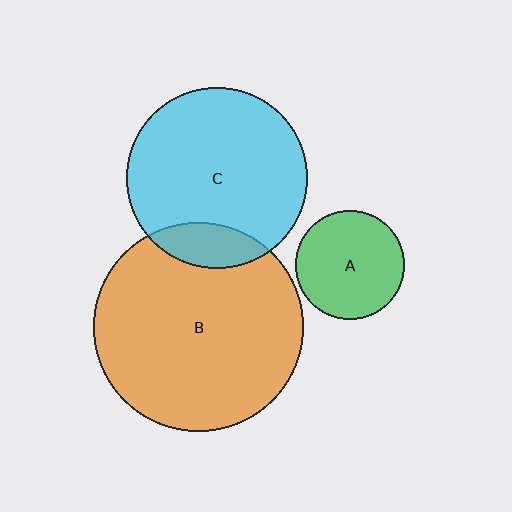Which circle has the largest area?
Circle B (orange).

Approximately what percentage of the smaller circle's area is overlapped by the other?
Approximately 15%.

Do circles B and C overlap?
Yes.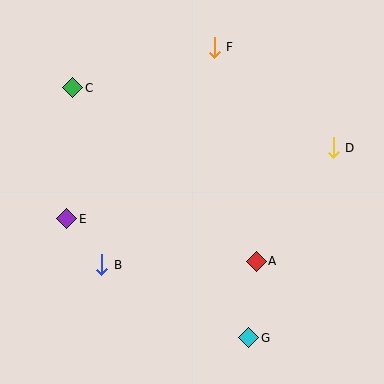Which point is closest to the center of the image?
Point A at (256, 261) is closest to the center.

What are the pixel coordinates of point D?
Point D is at (333, 148).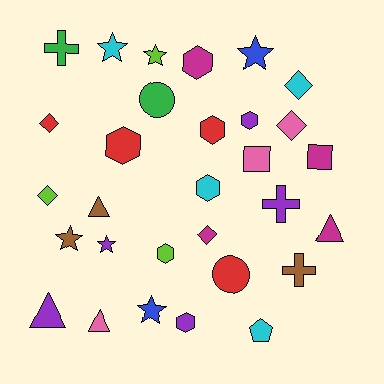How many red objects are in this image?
There are 4 red objects.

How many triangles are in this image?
There are 4 triangles.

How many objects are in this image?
There are 30 objects.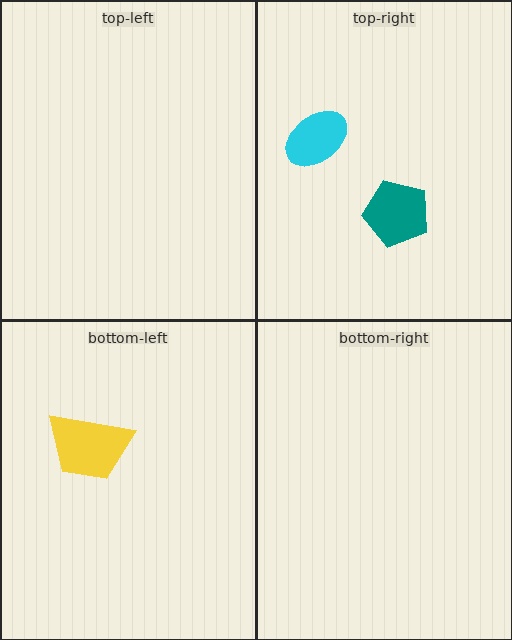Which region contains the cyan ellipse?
The top-right region.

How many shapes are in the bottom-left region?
1.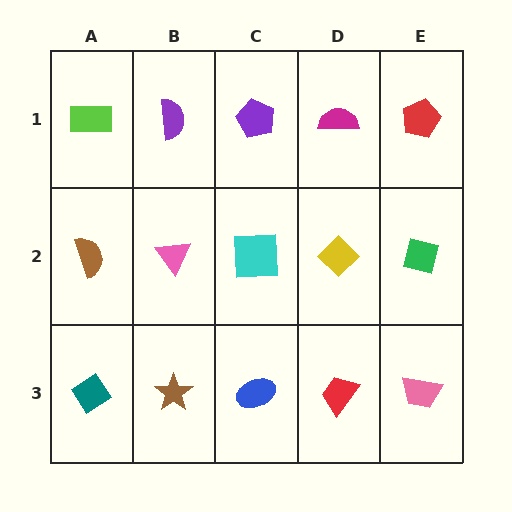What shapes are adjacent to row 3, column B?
A pink triangle (row 2, column B), a teal diamond (row 3, column A), a blue ellipse (row 3, column C).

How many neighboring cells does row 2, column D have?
4.